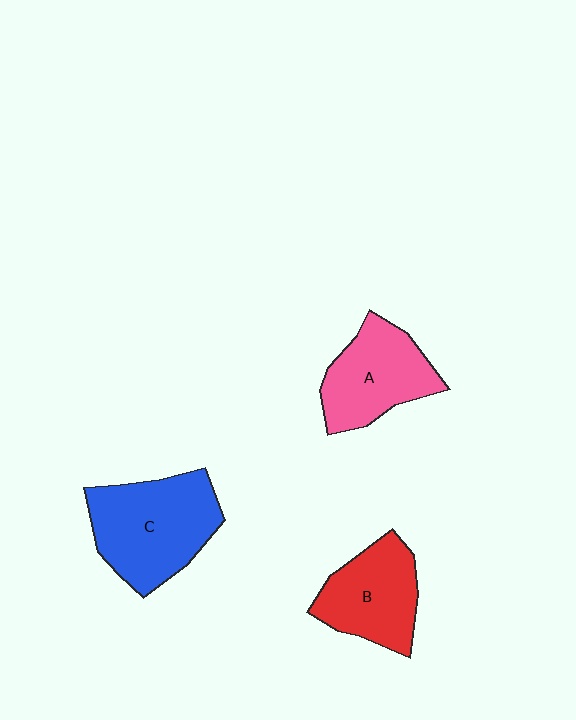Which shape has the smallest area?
Shape B (red).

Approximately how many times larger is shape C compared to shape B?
Approximately 1.3 times.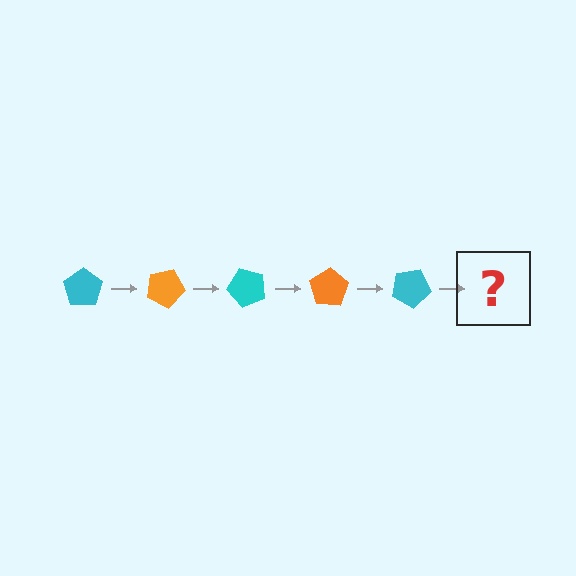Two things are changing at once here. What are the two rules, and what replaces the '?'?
The two rules are that it rotates 25 degrees each step and the color cycles through cyan and orange. The '?' should be an orange pentagon, rotated 125 degrees from the start.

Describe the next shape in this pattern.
It should be an orange pentagon, rotated 125 degrees from the start.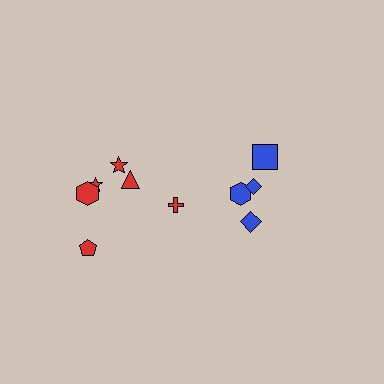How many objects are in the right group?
There are 4 objects.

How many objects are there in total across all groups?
There are 10 objects.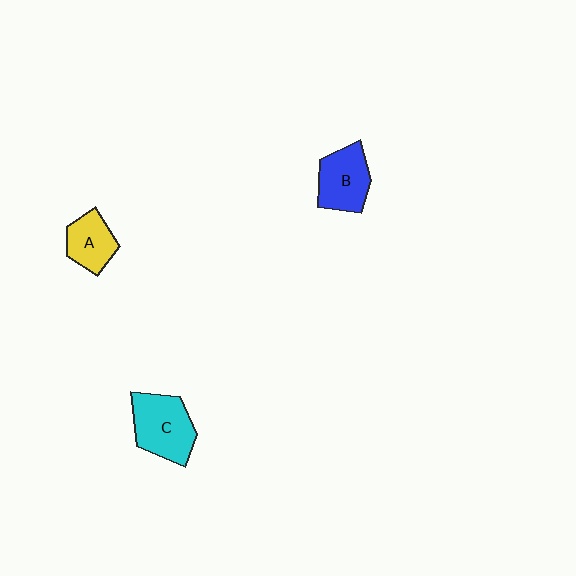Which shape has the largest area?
Shape C (cyan).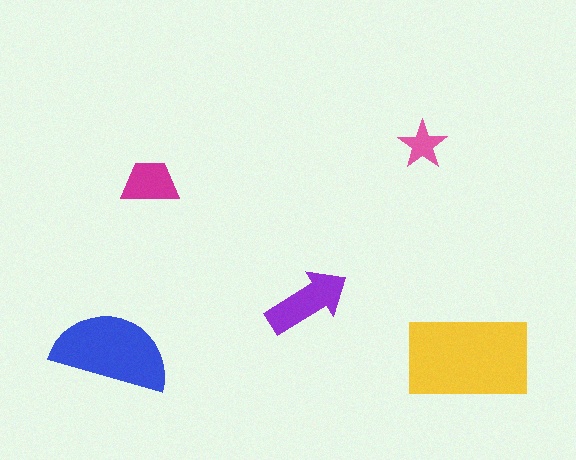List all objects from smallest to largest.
The pink star, the magenta trapezoid, the purple arrow, the blue semicircle, the yellow rectangle.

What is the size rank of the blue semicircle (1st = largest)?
2nd.